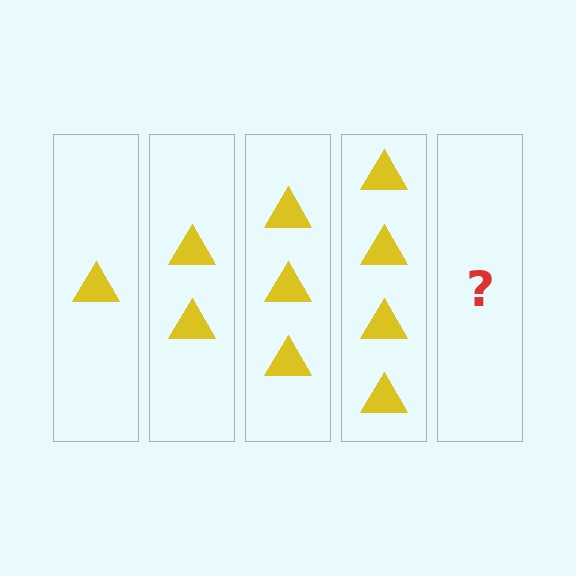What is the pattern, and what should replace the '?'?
The pattern is that each step adds one more triangle. The '?' should be 5 triangles.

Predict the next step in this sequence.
The next step is 5 triangles.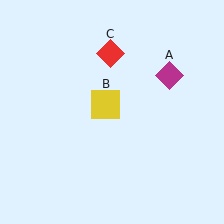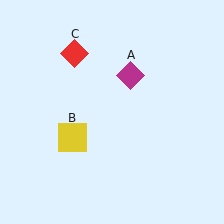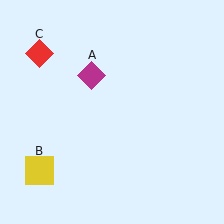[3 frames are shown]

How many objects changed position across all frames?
3 objects changed position: magenta diamond (object A), yellow square (object B), red diamond (object C).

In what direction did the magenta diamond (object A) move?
The magenta diamond (object A) moved left.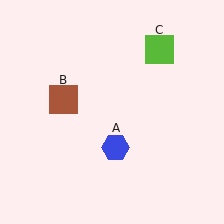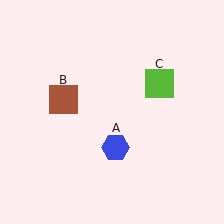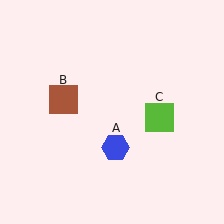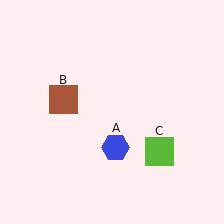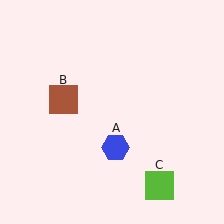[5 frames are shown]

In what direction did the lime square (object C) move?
The lime square (object C) moved down.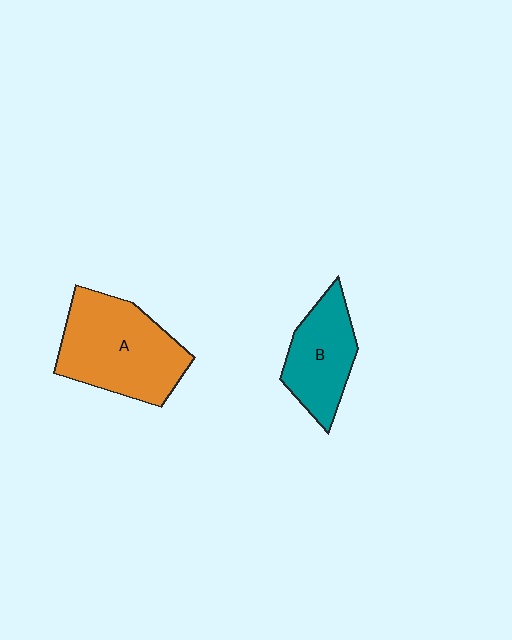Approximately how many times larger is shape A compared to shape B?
Approximately 1.5 times.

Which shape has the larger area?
Shape A (orange).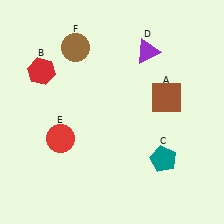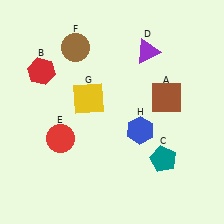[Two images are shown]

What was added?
A yellow square (G), a blue hexagon (H) were added in Image 2.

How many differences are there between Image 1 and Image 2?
There are 2 differences between the two images.